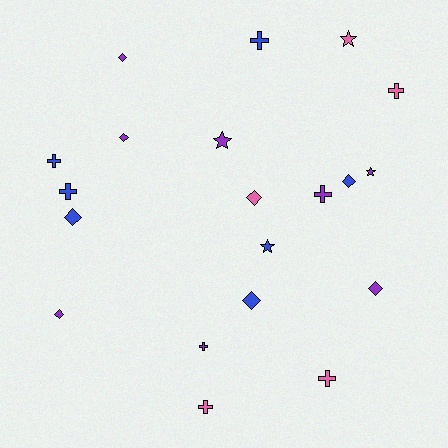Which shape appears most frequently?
Diamond, with 8 objects.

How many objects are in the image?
There are 20 objects.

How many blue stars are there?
There is 1 blue star.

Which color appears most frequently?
Purple, with 8 objects.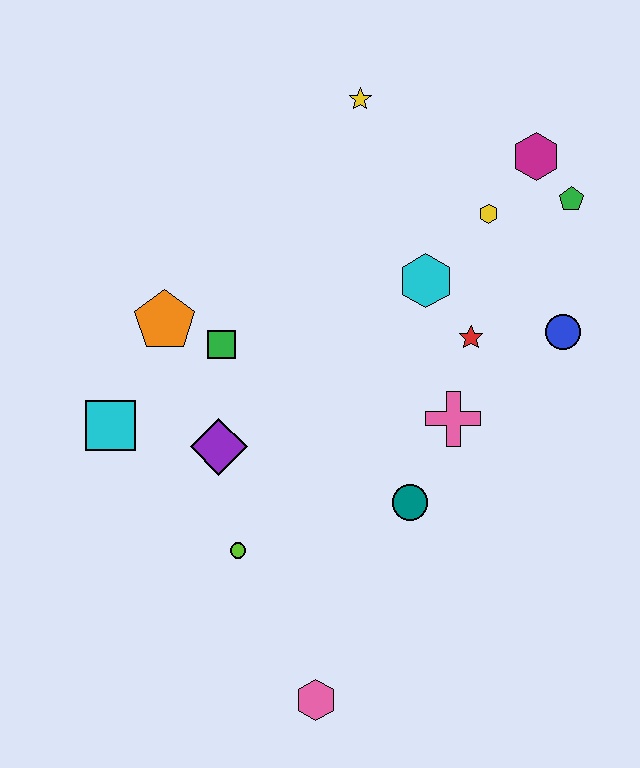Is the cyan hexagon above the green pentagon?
No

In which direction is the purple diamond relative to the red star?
The purple diamond is to the left of the red star.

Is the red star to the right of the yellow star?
Yes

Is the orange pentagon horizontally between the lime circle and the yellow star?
No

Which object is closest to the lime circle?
The purple diamond is closest to the lime circle.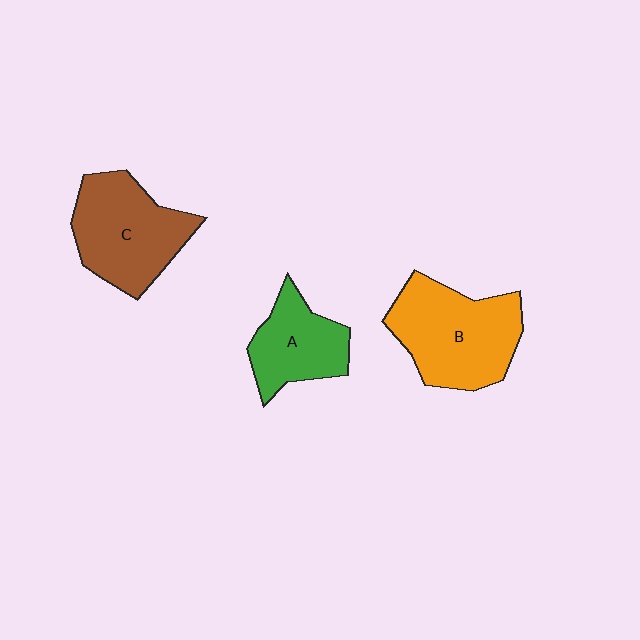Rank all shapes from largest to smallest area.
From largest to smallest: B (orange), C (brown), A (green).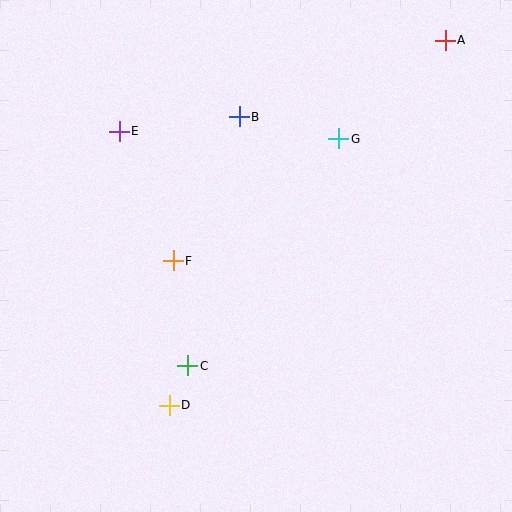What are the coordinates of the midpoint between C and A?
The midpoint between C and A is at (316, 203).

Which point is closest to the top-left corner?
Point E is closest to the top-left corner.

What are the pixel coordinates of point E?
Point E is at (119, 131).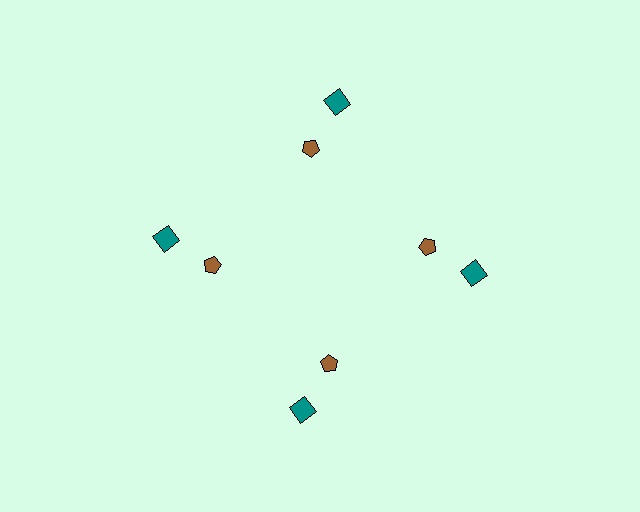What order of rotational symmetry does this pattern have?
This pattern has 4-fold rotational symmetry.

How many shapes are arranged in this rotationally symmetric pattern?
There are 8 shapes, arranged in 4 groups of 2.